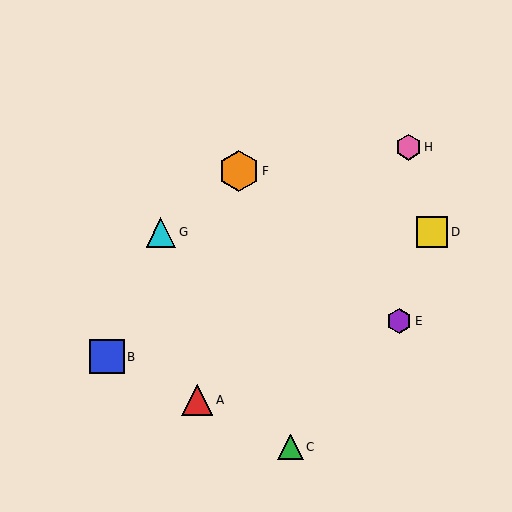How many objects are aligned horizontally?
2 objects (D, G) are aligned horizontally.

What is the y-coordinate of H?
Object H is at y≈147.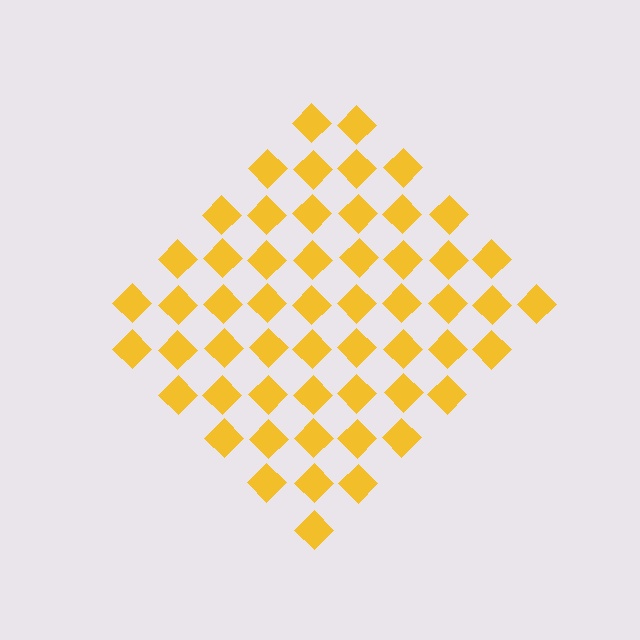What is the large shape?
The large shape is a diamond.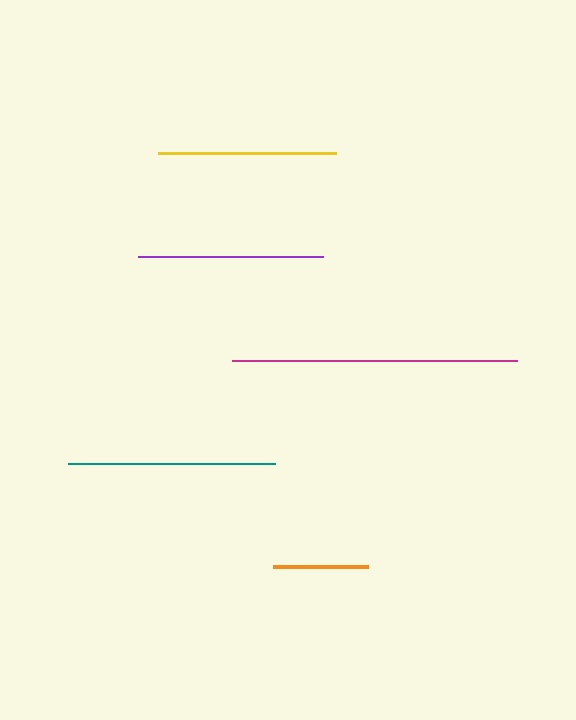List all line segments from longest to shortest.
From longest to shortest: magenta, teal, purple, yellow, orange.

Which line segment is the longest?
The magenta line is the longest at approximately 285 pixels.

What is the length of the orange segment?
The orange segment is approximately 95 pixels long.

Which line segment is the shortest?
The orange line is the shortest at approximately 95 pixels.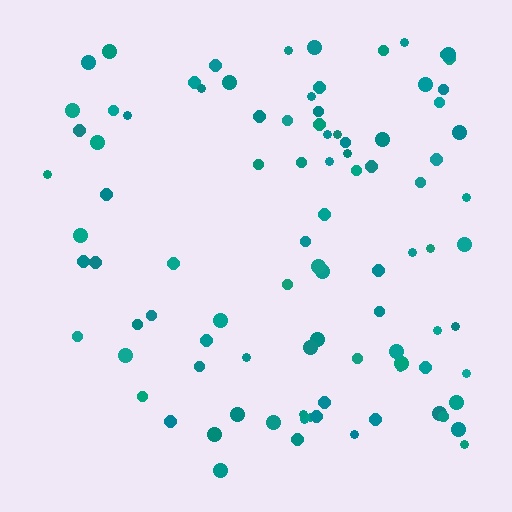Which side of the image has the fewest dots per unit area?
The left.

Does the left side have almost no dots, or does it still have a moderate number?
Still a moderate number, just noticeably fewer than the right.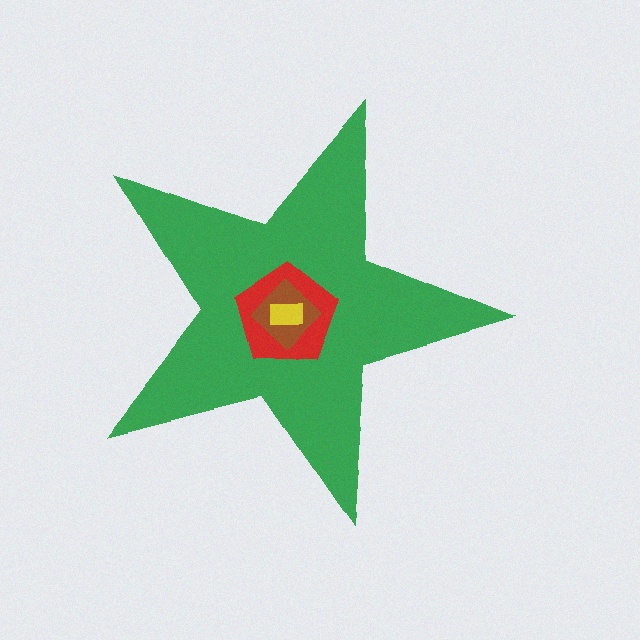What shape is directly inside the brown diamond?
The yellow rectangle.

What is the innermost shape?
The yellow rectangle.